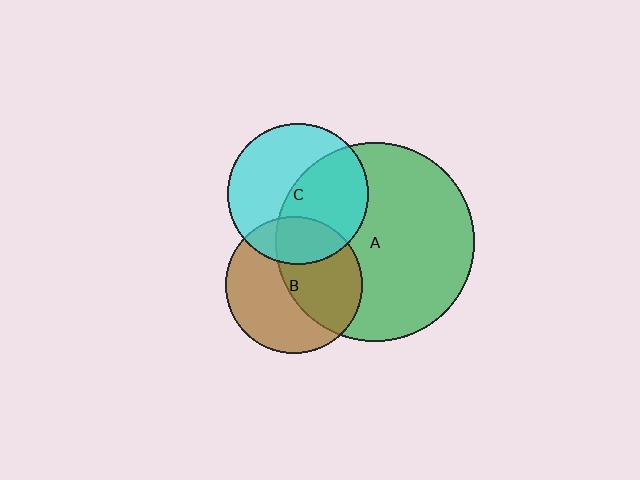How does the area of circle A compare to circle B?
Approximately 2.1 times.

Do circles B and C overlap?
Yes.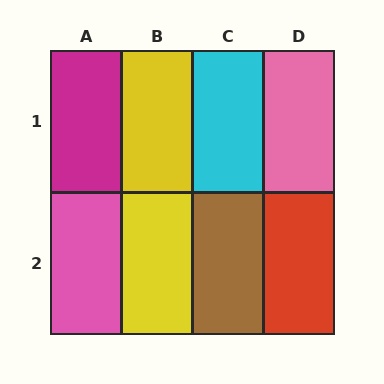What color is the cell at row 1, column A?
Magenta.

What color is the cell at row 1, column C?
Cyan.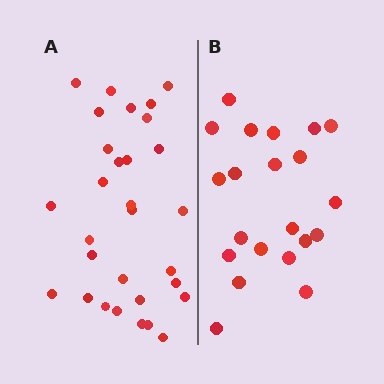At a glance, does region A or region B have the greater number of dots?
Region A (the left region) has more dots.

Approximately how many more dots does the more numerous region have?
Region A has roughly 8 or so more dots than region B.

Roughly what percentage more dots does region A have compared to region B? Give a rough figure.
About 45% more.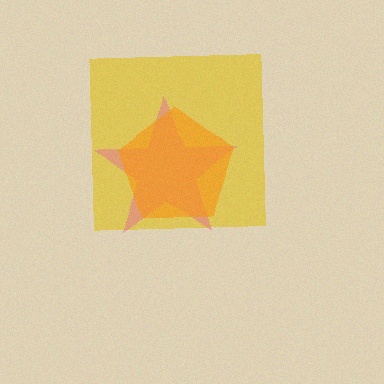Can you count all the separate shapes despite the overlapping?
Yes, there are 3 separate shapes.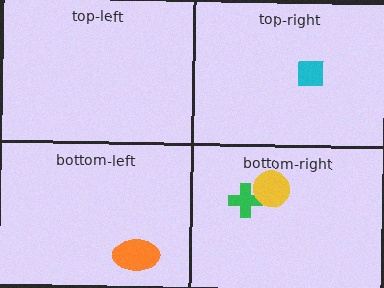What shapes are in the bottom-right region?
The green cross, the yellow circle.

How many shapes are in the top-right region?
1.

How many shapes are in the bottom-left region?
1.